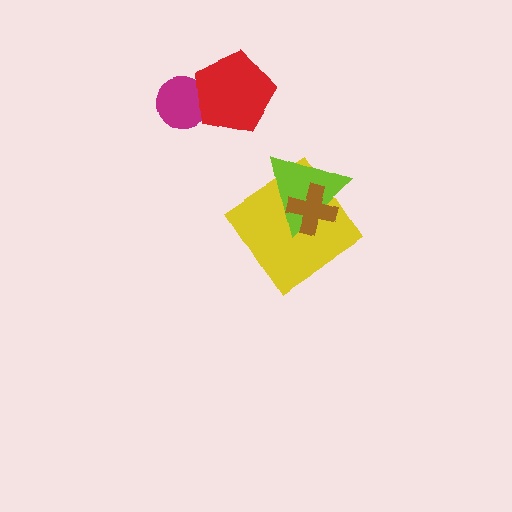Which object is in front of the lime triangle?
The brown cross is in front of the lime triangle.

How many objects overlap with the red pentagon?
1 object overlaps with the red pentagon.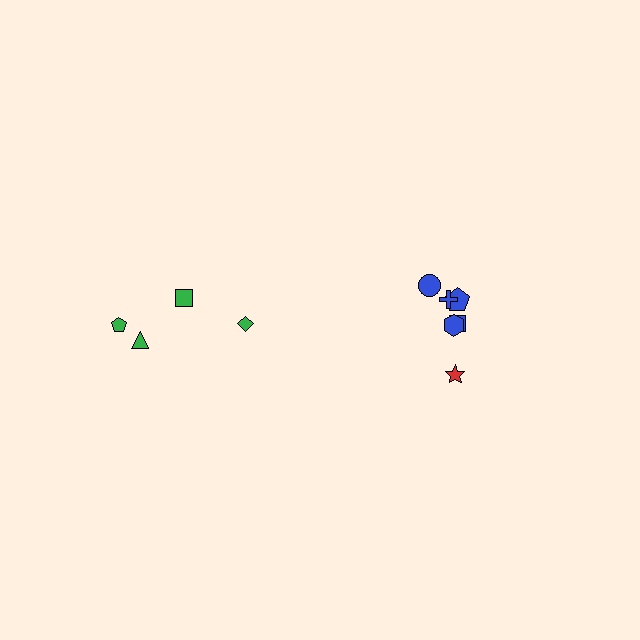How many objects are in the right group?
There are 6 objects.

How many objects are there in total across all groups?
There are 10 objects.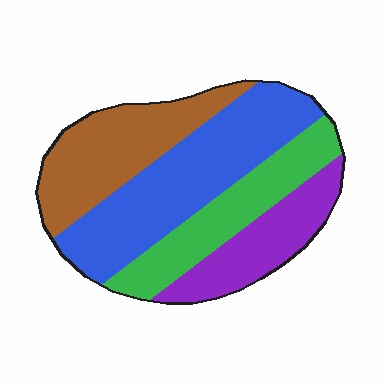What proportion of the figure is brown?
Brown covers 25% of the figure.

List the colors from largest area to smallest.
From largest to smallest: blue, brown, green, purple.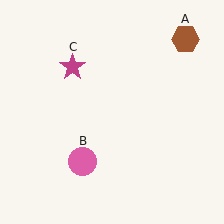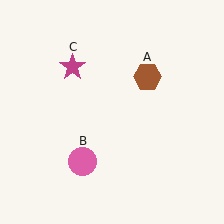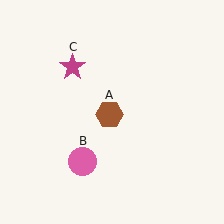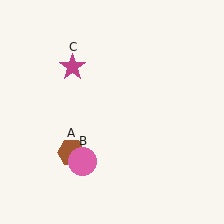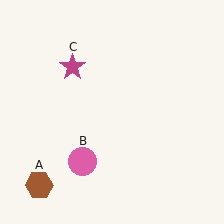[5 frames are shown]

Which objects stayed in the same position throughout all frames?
Pink circle (object B) and magenta star (object C) remained stationary.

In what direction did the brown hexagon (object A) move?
The brown hexagon (object A) moved down and to the left.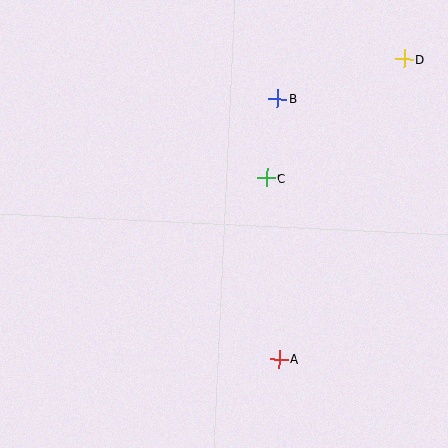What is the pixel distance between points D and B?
The distance between D and B is 132 pixels.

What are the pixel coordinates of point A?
Point A is at (279, 359).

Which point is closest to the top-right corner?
Point D is closest to the top-right corner.